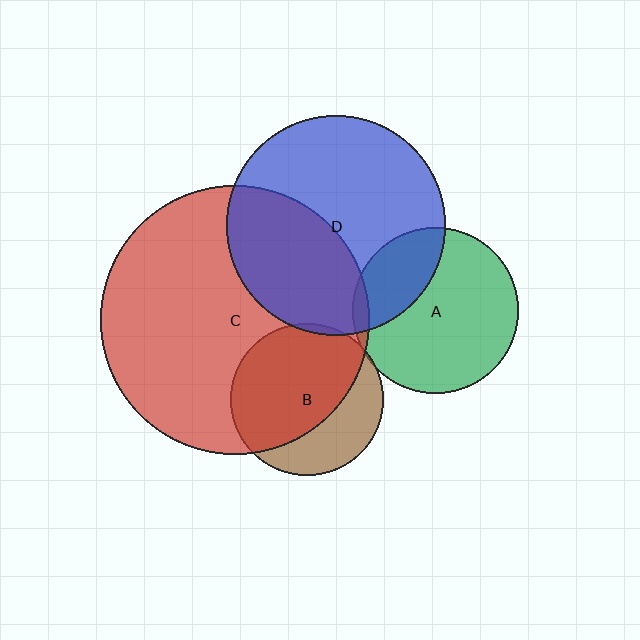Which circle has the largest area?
Circle C (red).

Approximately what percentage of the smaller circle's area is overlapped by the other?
Approximately 30%.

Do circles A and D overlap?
Yes.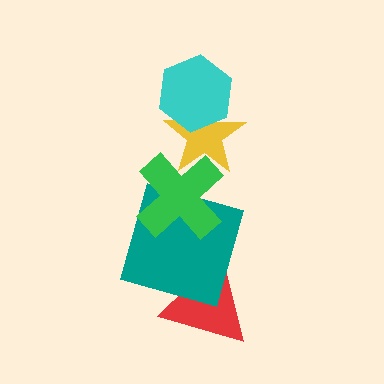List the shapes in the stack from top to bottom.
From top to bottom: the cyan hexagon, the yellow star, the green cross, the teal square, the red triangle.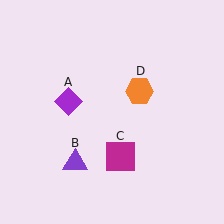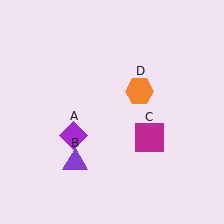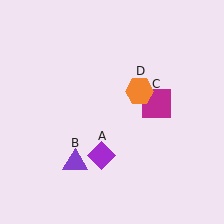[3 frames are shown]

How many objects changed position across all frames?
2 objects changed position: purple diamond (object A), magenta square (object C).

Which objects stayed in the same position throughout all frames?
Purple triangle (object B) and orange hexagon (object D) remained stationary.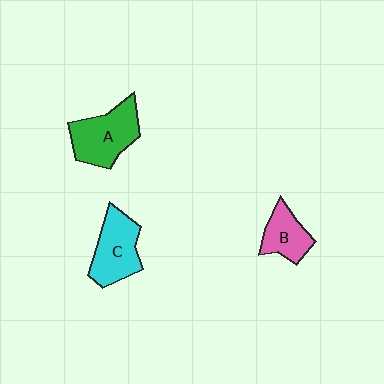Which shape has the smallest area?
Shape B (pink).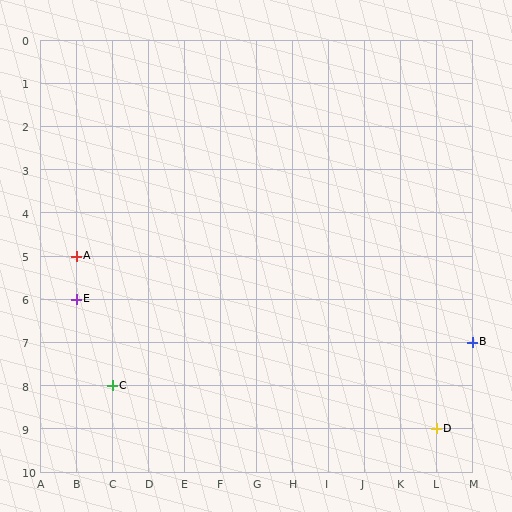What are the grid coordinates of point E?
Point E is at grid coordinates (B, 6).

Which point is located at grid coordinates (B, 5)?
Point A is at (B, 5).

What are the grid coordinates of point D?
Point D is at grid coordinates (L, 9).